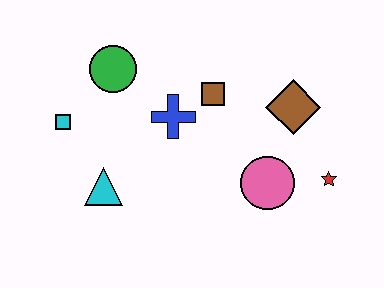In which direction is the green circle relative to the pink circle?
The green circle is to the left of the pink circle.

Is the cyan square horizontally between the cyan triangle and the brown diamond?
No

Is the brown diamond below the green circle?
Yes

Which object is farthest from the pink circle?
The cyan square is farthest from the pink circle.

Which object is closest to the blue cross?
The brown square is closest to the blue cross.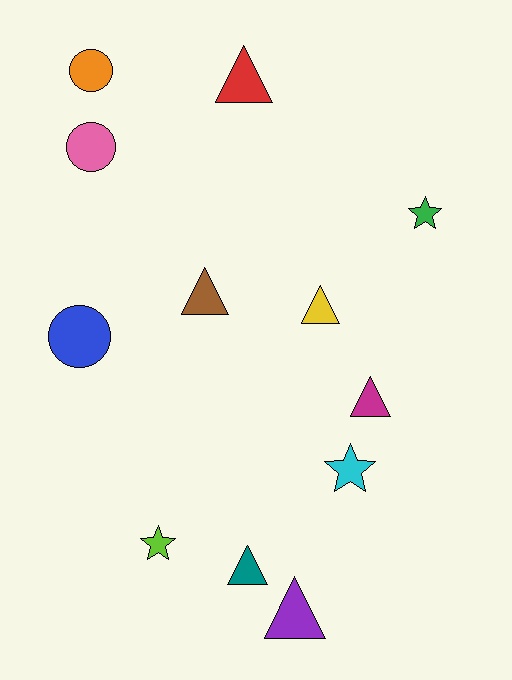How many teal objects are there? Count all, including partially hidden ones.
There is 1 teal object.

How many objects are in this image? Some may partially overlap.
There are 12 objects.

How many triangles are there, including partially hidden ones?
There are 6 triangles.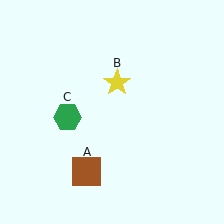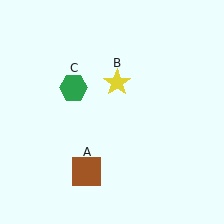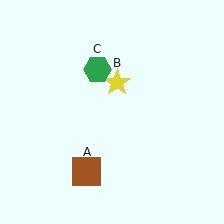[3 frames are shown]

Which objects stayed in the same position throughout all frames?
Brown square (object A) and yellow star (object B) remained stationary.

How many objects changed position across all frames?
1 object changed position: green hexagon (object C).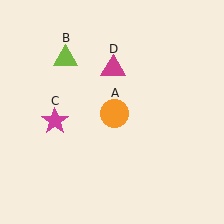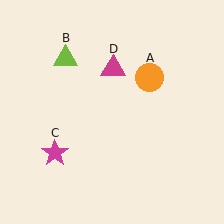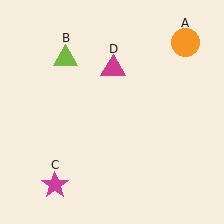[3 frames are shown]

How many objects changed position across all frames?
2 objects changed position: orange circle (object A), magenta star (object C).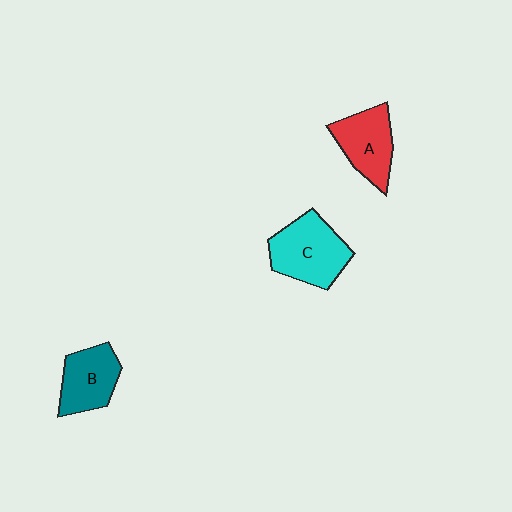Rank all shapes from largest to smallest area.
From largest to smallest: C (cyan), A (red), B (teal).